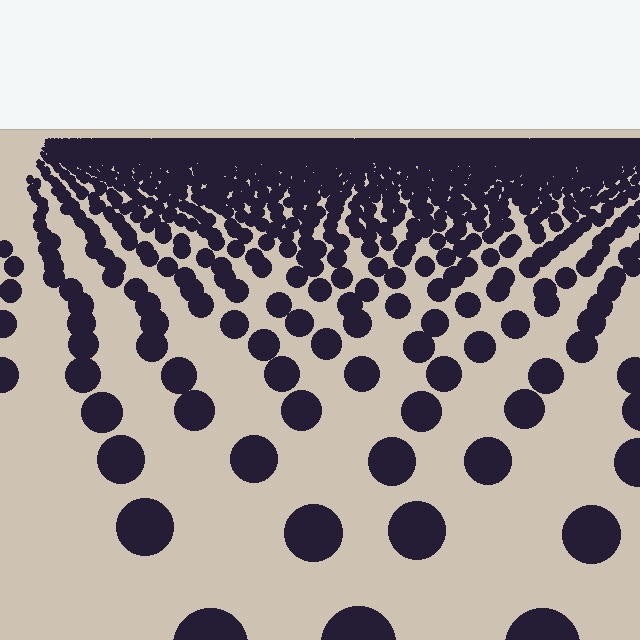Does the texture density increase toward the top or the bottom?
Density increases toward the top.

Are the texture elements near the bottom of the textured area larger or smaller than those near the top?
Larger. Near the bottom, elements are closer to the viewer and appear at a bigger on-screen size.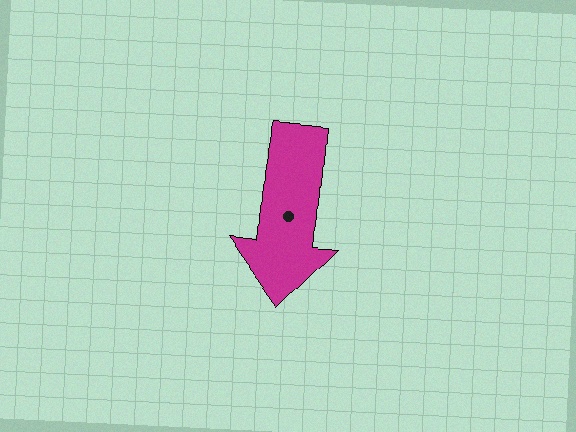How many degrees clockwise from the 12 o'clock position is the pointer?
Approximately 185 degrees.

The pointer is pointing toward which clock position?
Roughly 6 o'clock.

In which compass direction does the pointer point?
South.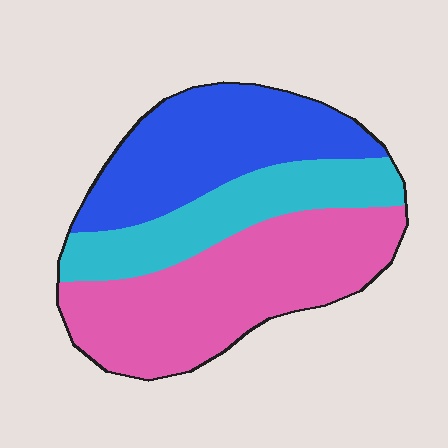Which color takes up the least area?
Cyan, at roughly 25%.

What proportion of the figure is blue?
Blue takes up between a quarter and a half of the figure.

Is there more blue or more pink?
Pink.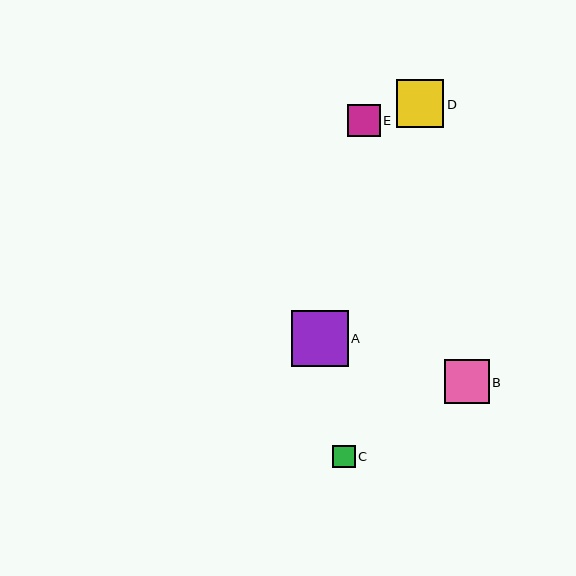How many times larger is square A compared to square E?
Square A is approximately 1.8 times the size of square E.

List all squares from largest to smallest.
From largest to smallest: A, D, B, E, C.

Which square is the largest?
Square A is the largest with a size of approximately 57 pixels.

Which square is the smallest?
Square C is the smallest with a size of approximately 22 pixels.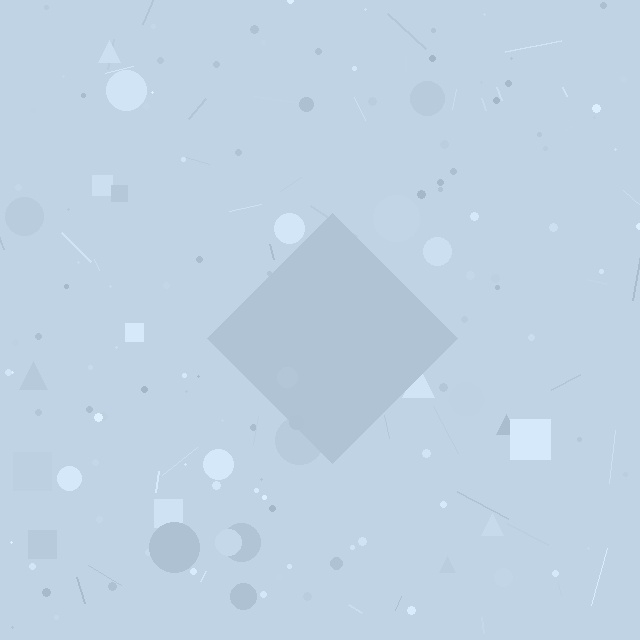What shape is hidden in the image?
A diamond is hidden in the image.